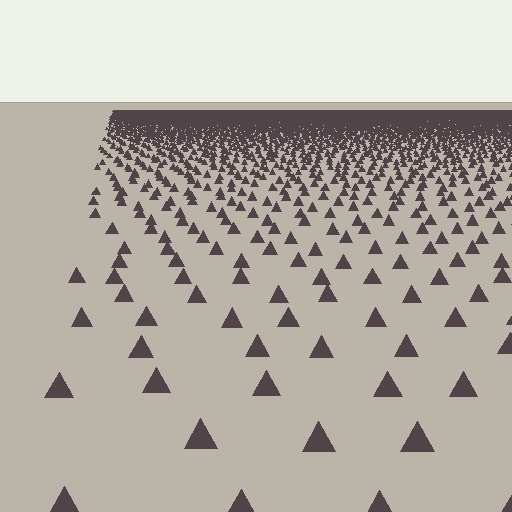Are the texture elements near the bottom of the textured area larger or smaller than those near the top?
Larger. Near the bottom, elements are closer to the viewer and appear at a bigger on-screen size.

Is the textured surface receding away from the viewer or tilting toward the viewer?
The surface is receding away from the viewer. Texture elements get smaller and denser toward the top.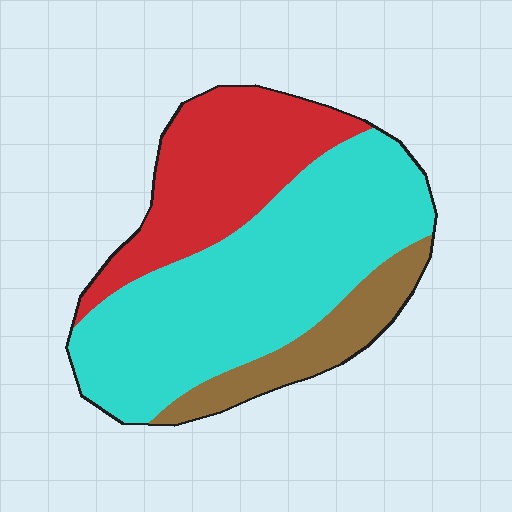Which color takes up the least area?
Brown, at roughly 15%.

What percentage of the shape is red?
Red takes up between a sixth and a third of the shape.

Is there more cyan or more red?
Cyan.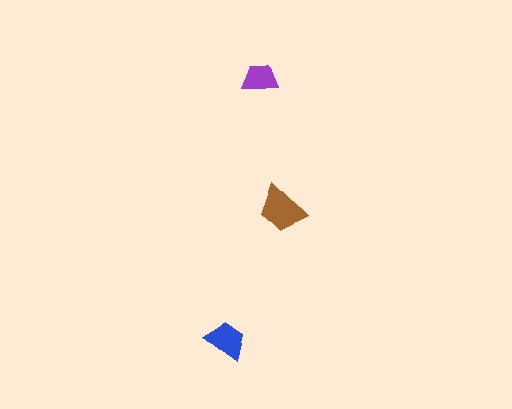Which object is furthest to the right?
The brown trapezoid is rightmost.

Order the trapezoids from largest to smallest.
the brown one, the blue one, the purple one.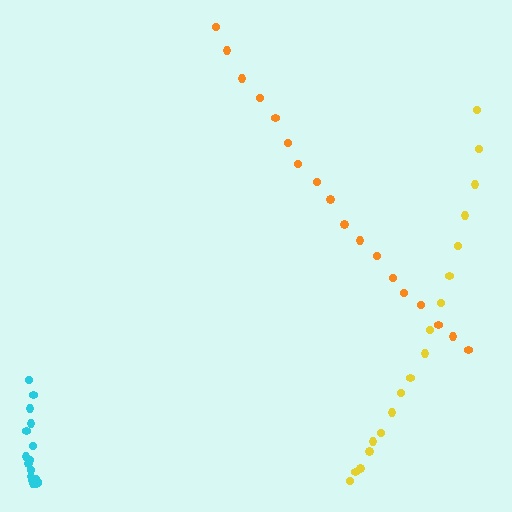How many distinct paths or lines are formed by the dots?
There are 3 distinct paths.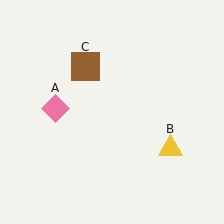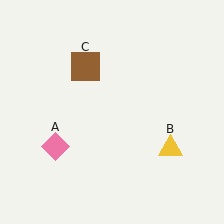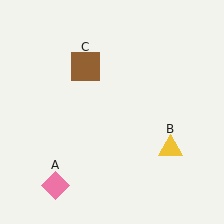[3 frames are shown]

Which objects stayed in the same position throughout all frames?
Yellow triangle (object B) and brown square (object C) remained stationary.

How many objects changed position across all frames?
1 object changed position: pink diamond (object A).